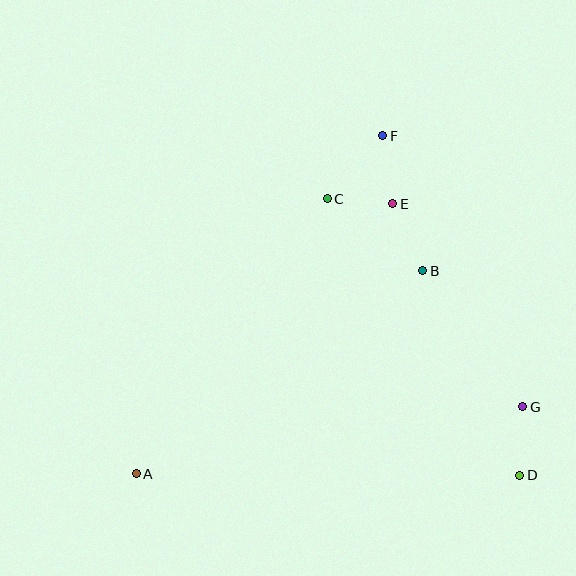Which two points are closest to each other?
Points C and E are closest to each other.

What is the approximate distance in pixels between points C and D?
The distance between C and D is approximately 337 pixels.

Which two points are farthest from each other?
Points A and F are farthest from each other.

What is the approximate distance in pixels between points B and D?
The distance between B and D is approximately 226 pixels.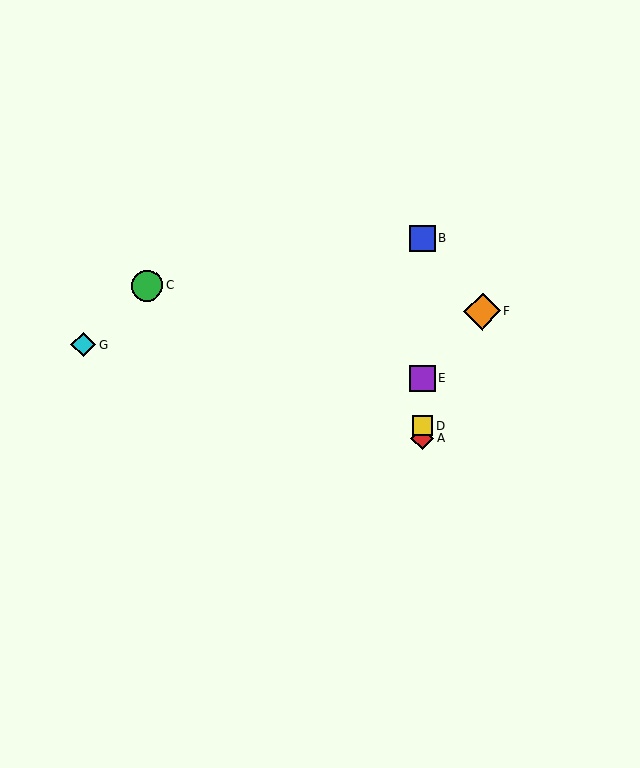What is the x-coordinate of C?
Object C is at x≈147.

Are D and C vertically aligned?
No, D is at x≈423 and C is at x≈147.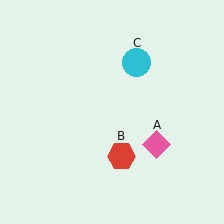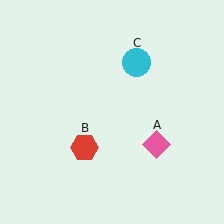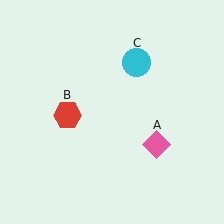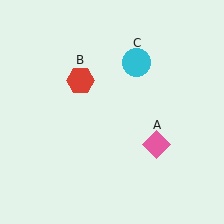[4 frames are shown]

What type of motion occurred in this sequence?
The red hexagon (object B) rotated clockwise around the center of the scene.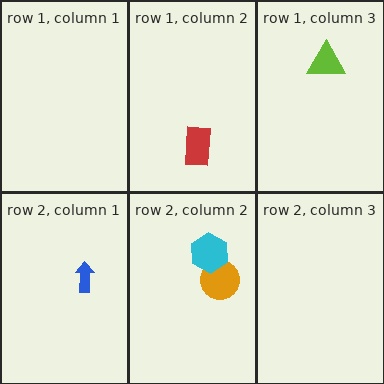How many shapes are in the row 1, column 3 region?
1.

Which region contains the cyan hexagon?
The row 2, column 2 region.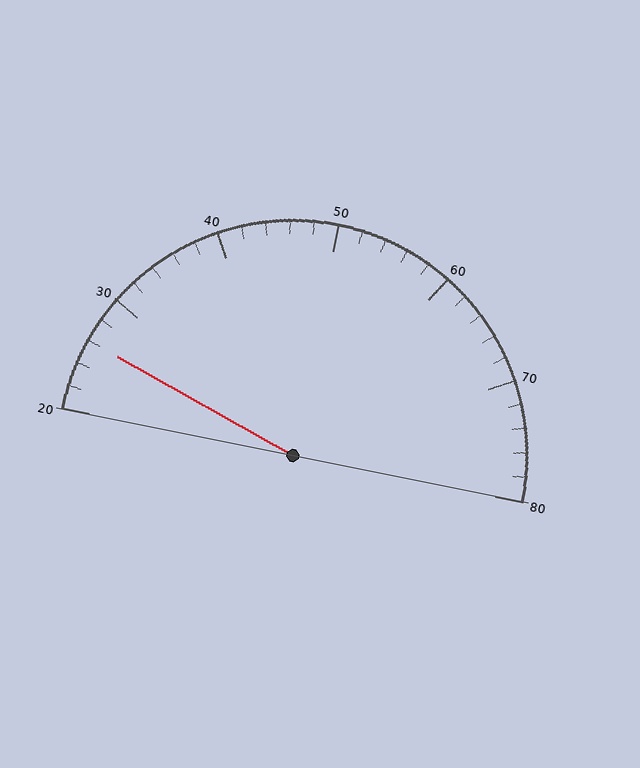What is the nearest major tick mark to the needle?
The nearest major tick mark is 30.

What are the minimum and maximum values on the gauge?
The gauge ranges from 20 to 80.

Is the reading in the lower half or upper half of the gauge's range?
The reading is in the lower half of the range (20 to 80).